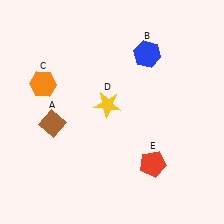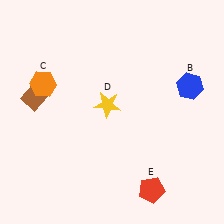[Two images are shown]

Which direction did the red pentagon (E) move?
The red pentagon (E) moved down.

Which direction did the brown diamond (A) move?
The brown diamond (A) moved up.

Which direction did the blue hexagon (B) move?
The blue hexagon (B) moved right.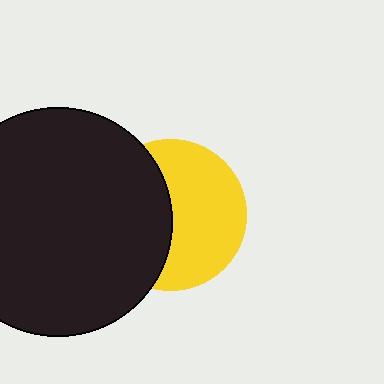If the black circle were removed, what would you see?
You would see the complete yellow circle.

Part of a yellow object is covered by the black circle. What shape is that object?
It is a circle.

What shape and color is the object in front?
The object in front is a black circle.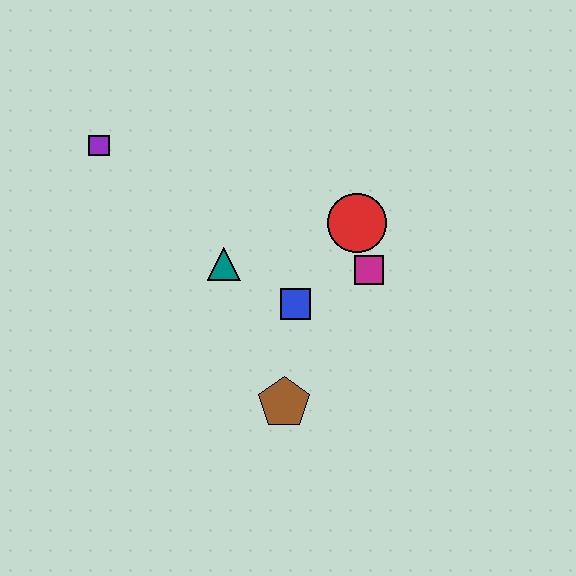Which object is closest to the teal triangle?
The blue square is closest to the teal triangle.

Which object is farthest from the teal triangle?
The purple square is farthest from the teal triangle.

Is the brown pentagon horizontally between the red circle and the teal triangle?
Yes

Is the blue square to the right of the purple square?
Yes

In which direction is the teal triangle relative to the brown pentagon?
The teal triangle is above the brown pentagon.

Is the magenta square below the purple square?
Yes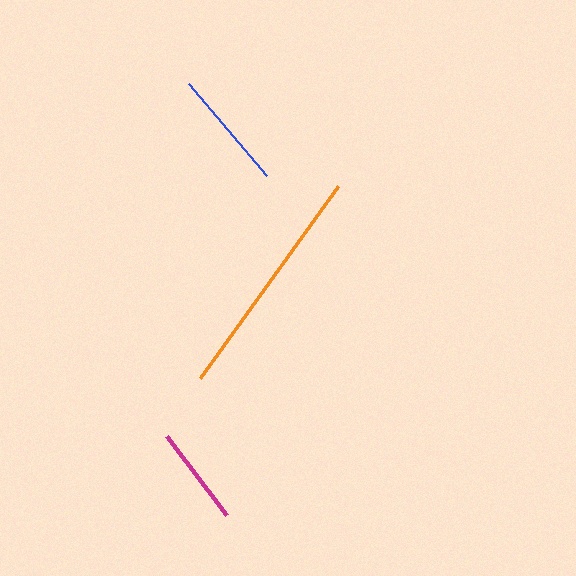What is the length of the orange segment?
The orange segment is approximately 236 pixels long.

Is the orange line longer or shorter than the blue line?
The orange line is longer than the blue line.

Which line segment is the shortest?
The magenta line is the shortest at approximately 99 pixels.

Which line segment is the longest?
The orange line is the longest at approximately 236 pixels.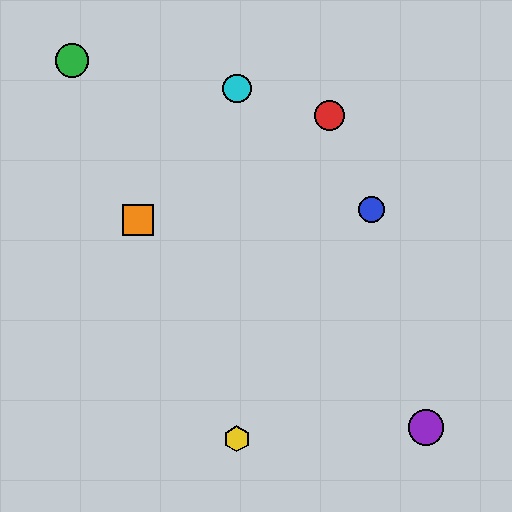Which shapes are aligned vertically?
The yellow hexagon, the cyan circle are aligned vertically.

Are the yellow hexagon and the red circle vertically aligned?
No, the yellow hexagon is at x≈237 and the red circle is at x≈330.